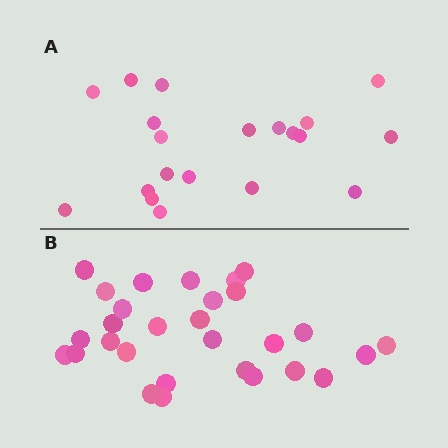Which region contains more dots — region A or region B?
Region B (the bottom region) has more dots.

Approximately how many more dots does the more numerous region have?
Region B has roughly 8 or so more dots than region A.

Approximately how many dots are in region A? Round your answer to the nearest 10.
About 20 dots.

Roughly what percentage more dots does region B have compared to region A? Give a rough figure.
About 45% more.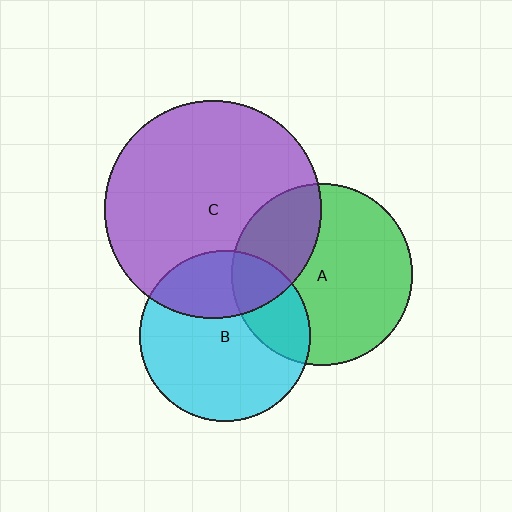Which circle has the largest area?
Circle C (purple).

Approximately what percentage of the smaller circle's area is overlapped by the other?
Approximately 30%.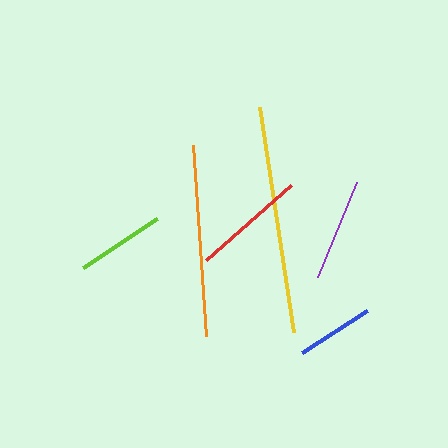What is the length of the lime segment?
The lime segment is approximately 89 pixels long.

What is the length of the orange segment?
The orange segment is approximately 191 pixels long.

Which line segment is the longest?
The yellow line is the longest at approximately 228 pixels.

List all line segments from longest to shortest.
From longest to shortest: yellow, orange, red, purple, lime, blue.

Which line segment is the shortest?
The blue line is the shortest at approximately 78 pixels.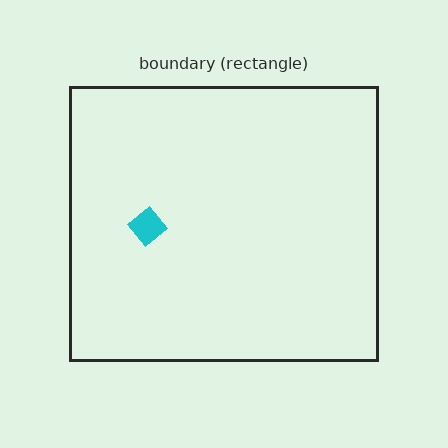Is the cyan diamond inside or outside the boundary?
Inside.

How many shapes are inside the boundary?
1 inside, 0 outside.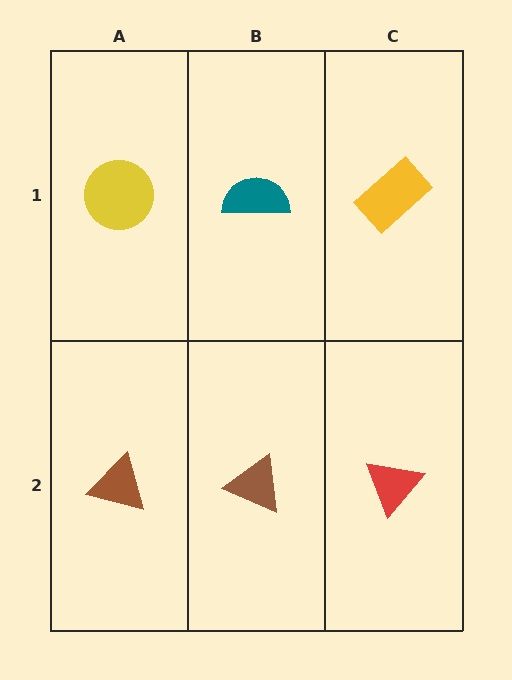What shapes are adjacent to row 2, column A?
A yellow circle (row 1, column A), a brown triangle (row 2, column B).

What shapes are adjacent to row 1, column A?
A brown triangle (row 2, column A), a teal semicircle (row 1, column B).